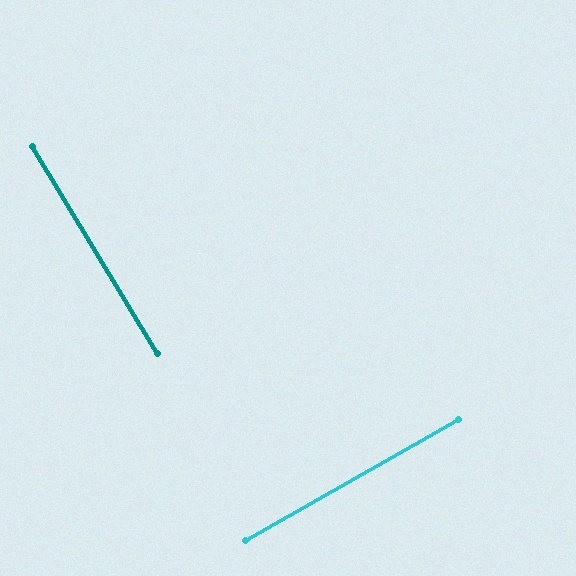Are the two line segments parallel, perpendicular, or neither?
Perpendicular — they meet at approximately 89°.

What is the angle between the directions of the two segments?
Approximately 89 degrees.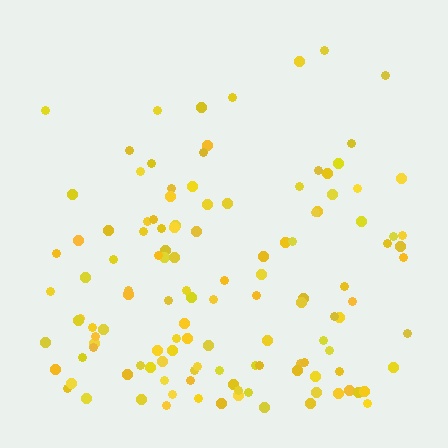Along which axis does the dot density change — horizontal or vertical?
Vertical.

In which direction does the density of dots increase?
From top to bottom, with the bottom side densest.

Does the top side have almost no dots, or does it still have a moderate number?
Still a moderate number, just noticeably fewer than the bottom.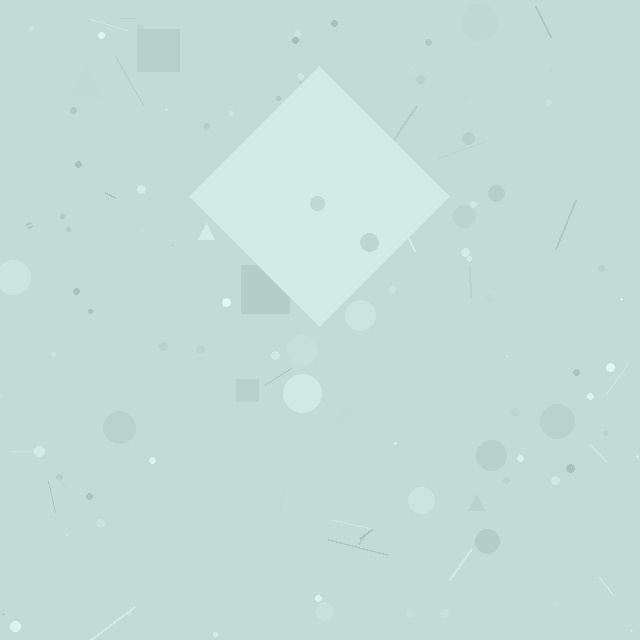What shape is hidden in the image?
A diamond is hidden in the image.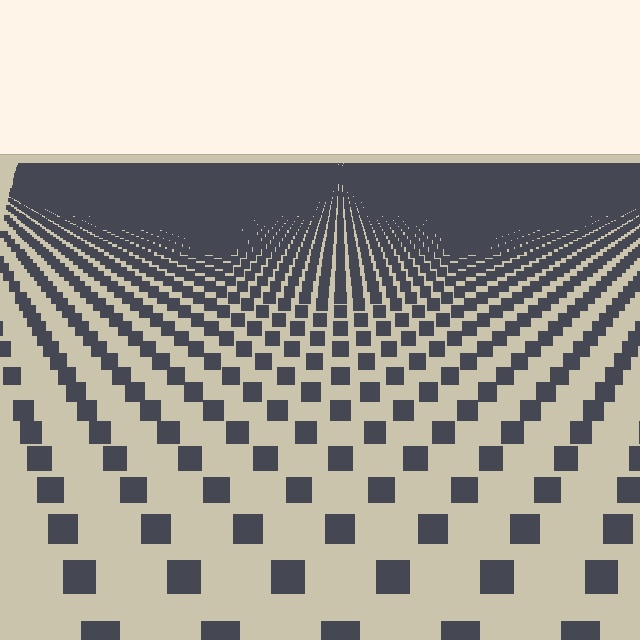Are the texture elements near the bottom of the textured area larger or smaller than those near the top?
Larger. Near the bottom, elements are closer to the viewer and appear at a bigger on-screen size.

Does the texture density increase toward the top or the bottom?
Density increases toward the top.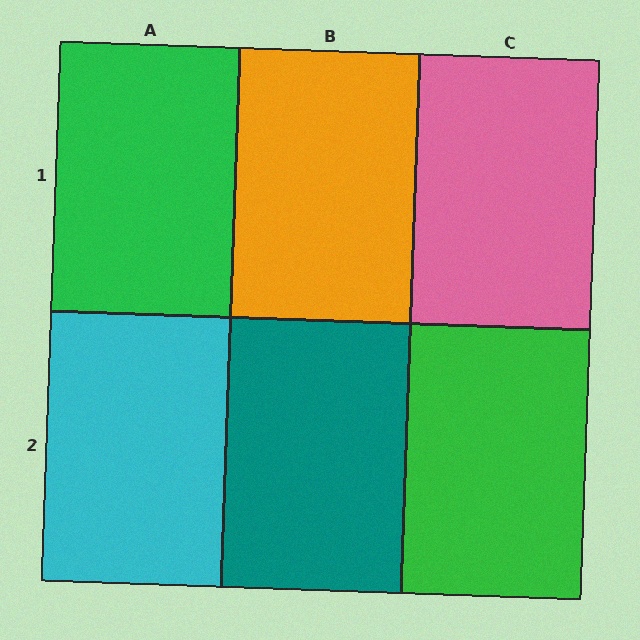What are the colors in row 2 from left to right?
Cyan, teal, green.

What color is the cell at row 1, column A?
Green.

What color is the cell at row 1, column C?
Pink.